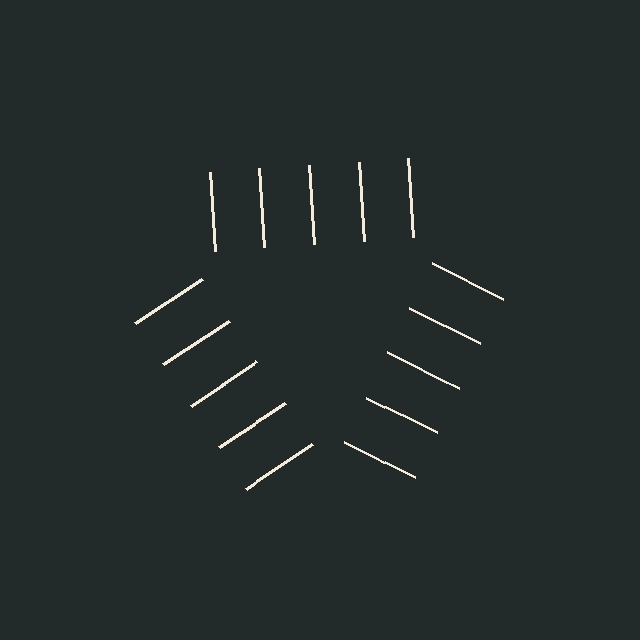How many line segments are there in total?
15 — 5 along each of the 3 edges.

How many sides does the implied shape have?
3 sides — the line-ends trace a triangle.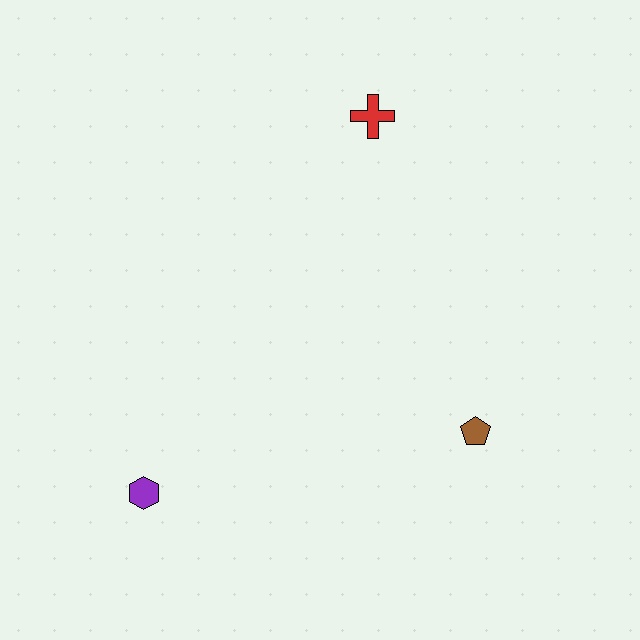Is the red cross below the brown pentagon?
No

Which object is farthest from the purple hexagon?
The red cross is farthest from the purple hexagon.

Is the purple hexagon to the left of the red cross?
Yes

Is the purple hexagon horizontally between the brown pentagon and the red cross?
No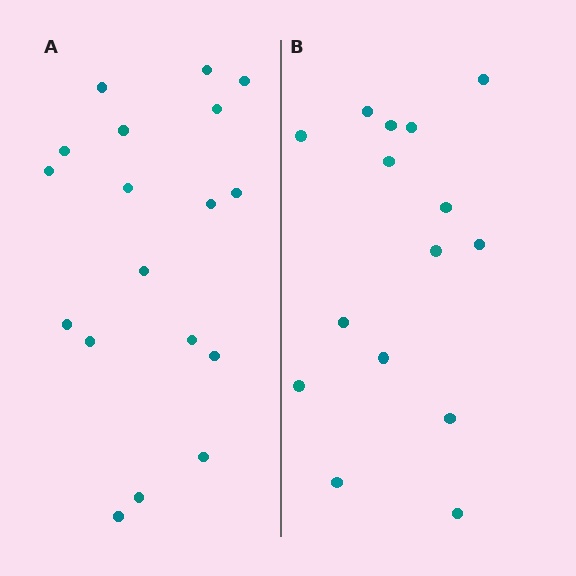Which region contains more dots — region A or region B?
Region A (the left region) has more dots.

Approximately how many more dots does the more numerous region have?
Region A has just a few more — roughly 2 or 3 more dots than region B.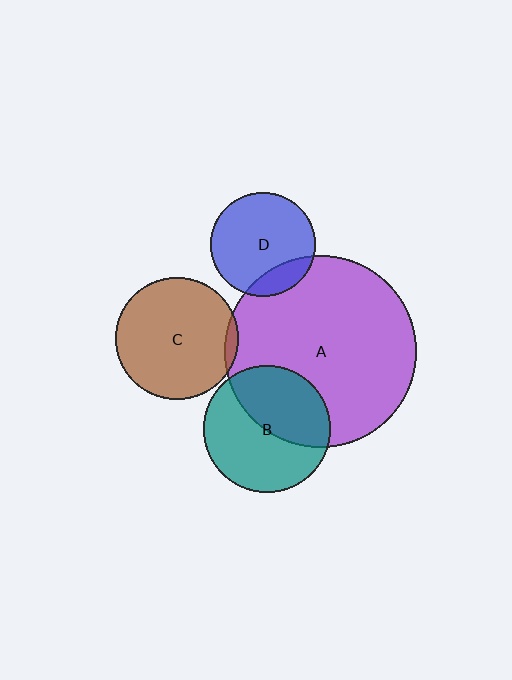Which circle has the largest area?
Circle A (purple).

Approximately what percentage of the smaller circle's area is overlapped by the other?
Approximately 5%.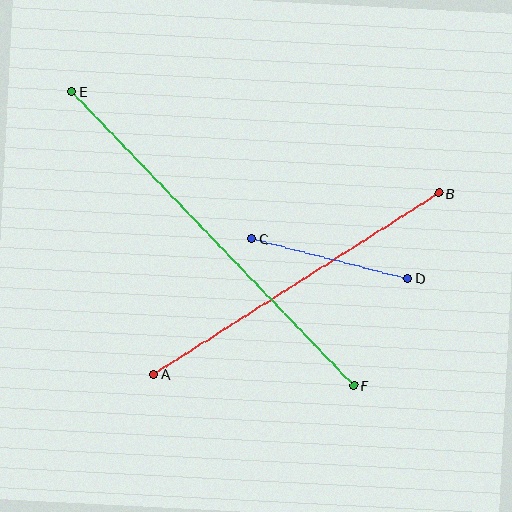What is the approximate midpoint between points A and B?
The midpoint is at approximately (296, 284) pixels.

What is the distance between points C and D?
The distance is approximately 161 pixels.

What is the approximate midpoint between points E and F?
The midpoint is at approximately (213, 239) pixels.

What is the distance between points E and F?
The distance is approximately 407 pixels.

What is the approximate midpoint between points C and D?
The midpoint is at approximately (330, 258) pixels.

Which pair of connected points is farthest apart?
Points E and F are farthest apart.